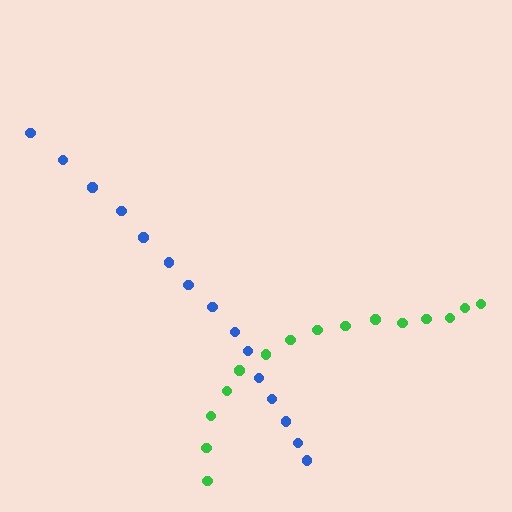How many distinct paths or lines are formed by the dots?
There are 2 distinct paths.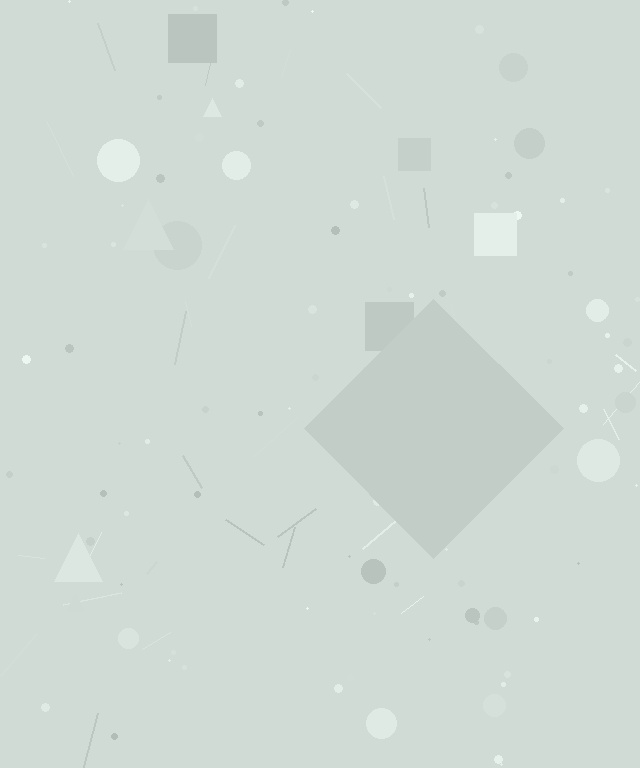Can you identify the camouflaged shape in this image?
The camouflaged shape is a diamond.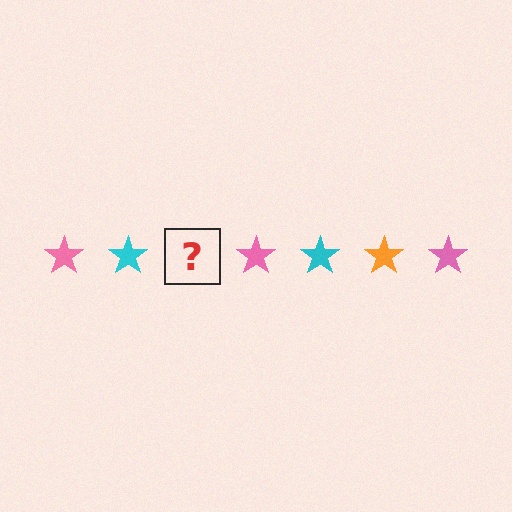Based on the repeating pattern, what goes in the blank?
The blank should be an orange star.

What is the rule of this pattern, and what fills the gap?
The rule is that the pattern cycles through pink, cyan, orange stars. The gap should be filled with an orange star.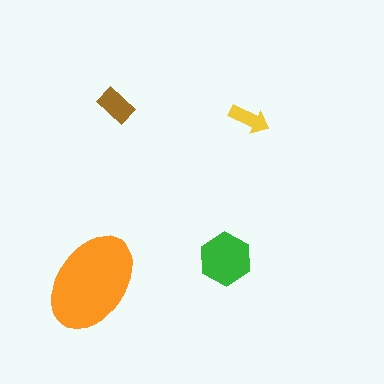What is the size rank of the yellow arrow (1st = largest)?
4th.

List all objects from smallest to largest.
The yellow arrow, the brown rectangle, the green hexagon, the orange ellipse.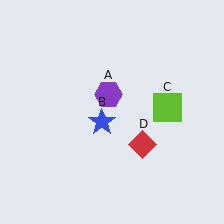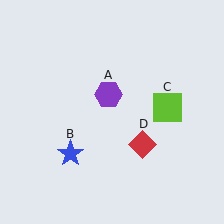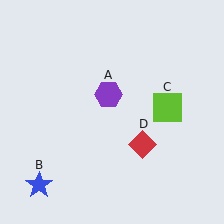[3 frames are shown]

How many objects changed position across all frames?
1 object changed position: blue star (object B).